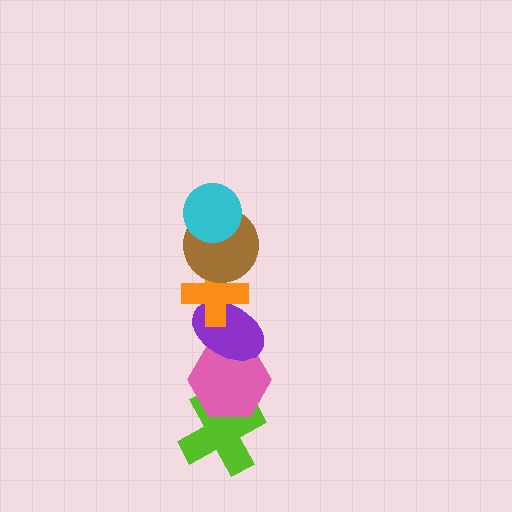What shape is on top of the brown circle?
The cyan circle is on top of the brown circle.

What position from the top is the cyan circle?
The cyan circle is 1st from the top.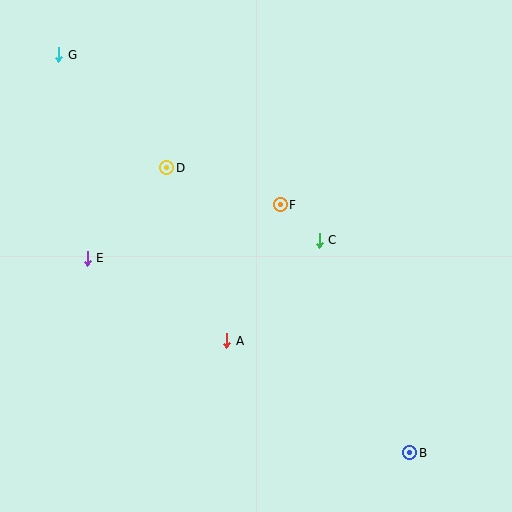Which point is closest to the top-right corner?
Point C is closest to the top-right corner.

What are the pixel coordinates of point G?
Point G is at (59, 55).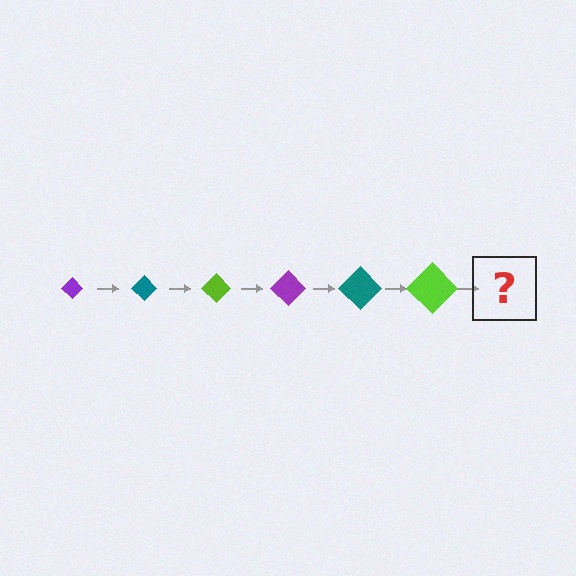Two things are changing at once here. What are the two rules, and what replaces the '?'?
The two rules are that the diamond grows larger each step and the color cycles through purple, teal, and lime. The '?' should be a purple diamond, larger than the previous one.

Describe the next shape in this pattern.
It should be a purple diamond, larger than the previous one.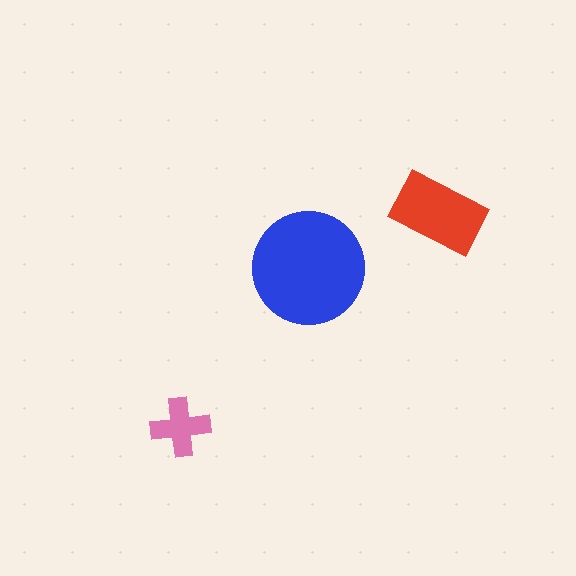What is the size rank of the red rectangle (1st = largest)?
2nd.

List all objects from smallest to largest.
The pink cross, the red rectangle, the blue circle.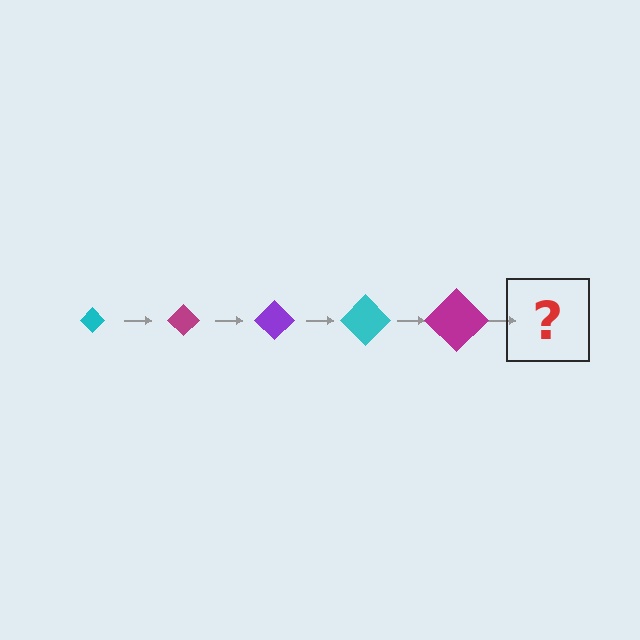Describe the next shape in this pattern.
It should be a purple diamond, larger than the previous one.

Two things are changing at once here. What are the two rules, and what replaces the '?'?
The two rules are that the diamond grows larger each step and the color cycles through cyan, magenta, and purple. The '?' should be a purple diamond, larger than the previous one.